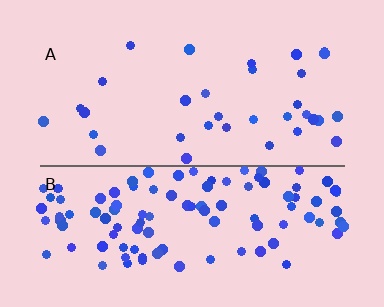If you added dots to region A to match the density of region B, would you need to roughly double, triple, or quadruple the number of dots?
Approximately triple.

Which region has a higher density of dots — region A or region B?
B (the bottom).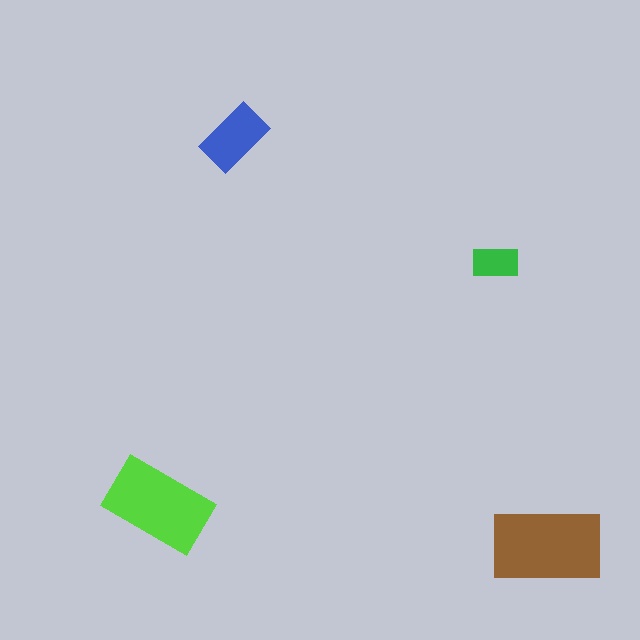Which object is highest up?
The blue rectangle is topmost.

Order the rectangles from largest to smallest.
the brown one, the lime one, the blue one, the green one.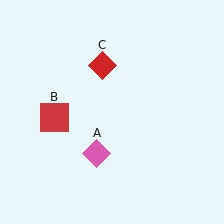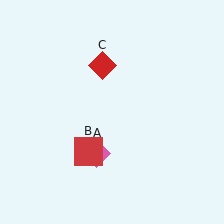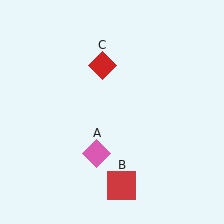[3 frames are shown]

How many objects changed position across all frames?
1 object changed position: red square (object B).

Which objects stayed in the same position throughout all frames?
Pink diamond (object A) and red diamond (object C) remained stationary.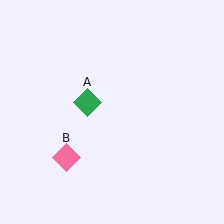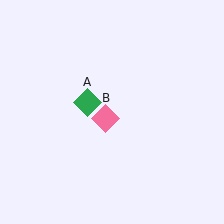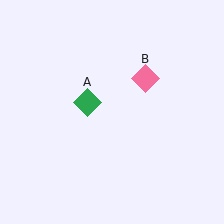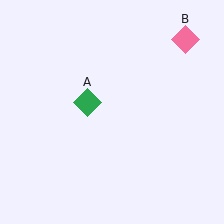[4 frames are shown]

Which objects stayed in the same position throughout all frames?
Green diamond (object A) remained stationary.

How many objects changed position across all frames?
1 object changed position: pink diamond (object B).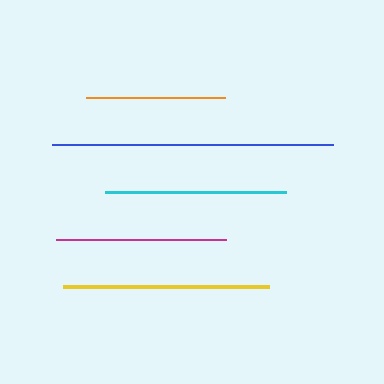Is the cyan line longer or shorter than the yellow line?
The yellow line is longer than the cyan line.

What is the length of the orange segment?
The orange segment is approximately 140 pixels long.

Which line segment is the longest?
The blue line is the longest at approximately 281 pixels.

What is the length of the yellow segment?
The yellow segment is approximately 206 pixels long.